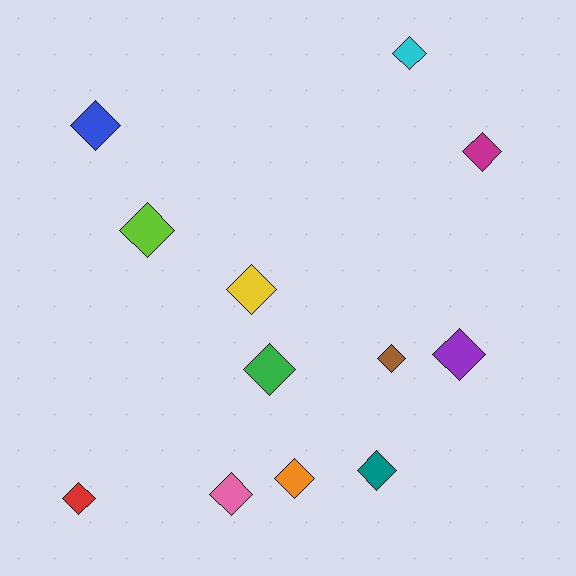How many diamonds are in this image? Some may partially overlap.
There are 12 diamonds.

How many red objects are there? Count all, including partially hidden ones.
There is 1 red object.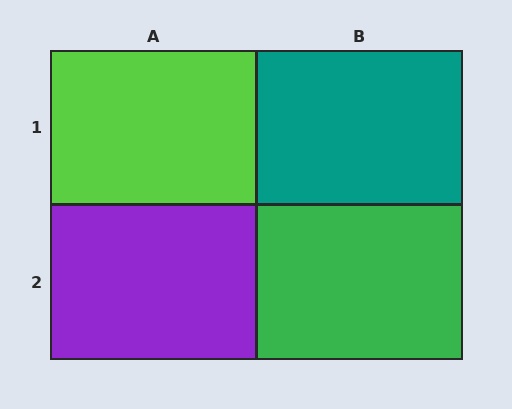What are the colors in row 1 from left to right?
Lime, teal.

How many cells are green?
1 cell is green.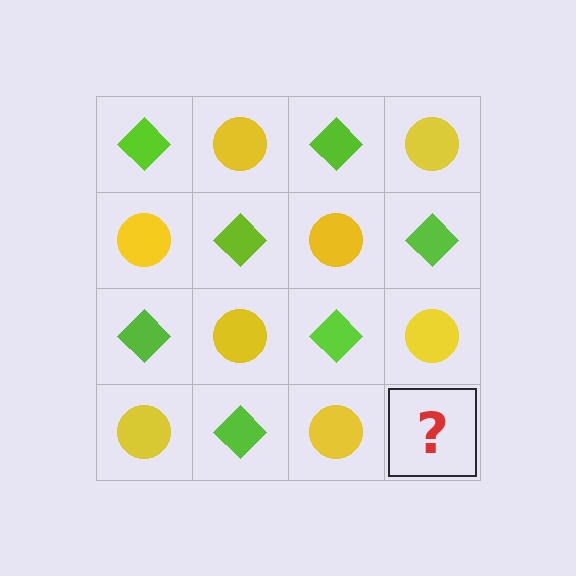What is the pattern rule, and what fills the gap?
The rule is that it alternates lime diamond and yellow circle in a checkerboard pattern. The gap should be filled with a lime diamond.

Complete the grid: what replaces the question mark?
The question mark should be replaced with a lime diamond.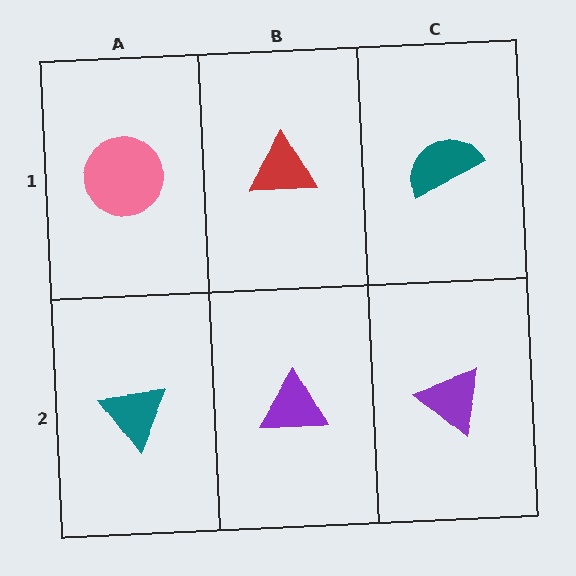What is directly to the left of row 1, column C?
A red triangle.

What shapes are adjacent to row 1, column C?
A purple triangle (row 2, column C), a red triangle (row 1, column B).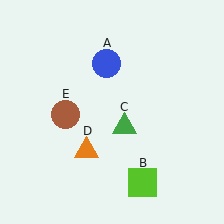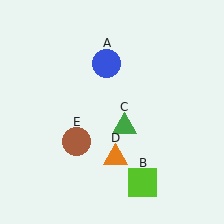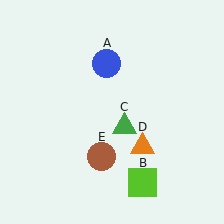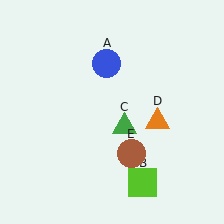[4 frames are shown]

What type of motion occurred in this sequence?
The orange triangle (object D), brown circle (object E) rotated counterclockwise around the center of the scene.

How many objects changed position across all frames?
2 objects changed position: orange triangle (object D), brown circle (object E).